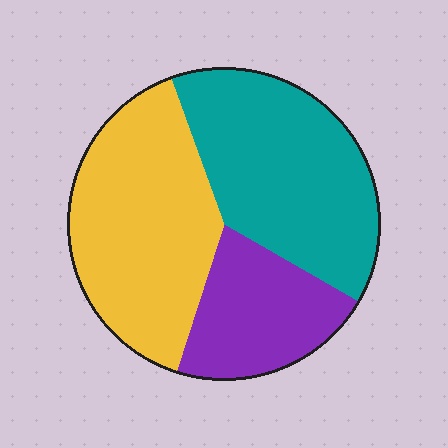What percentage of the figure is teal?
Teal covers roughly 40% of the figure.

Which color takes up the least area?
Purple, at roughly 20%.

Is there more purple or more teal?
Teal.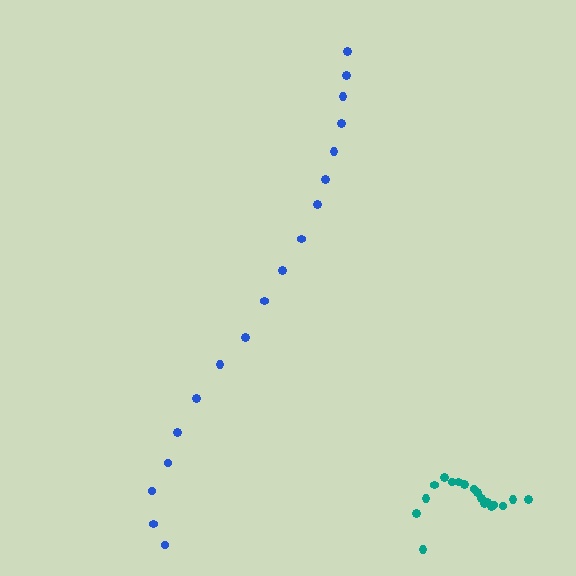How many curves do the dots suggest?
There are 2 distinct paths.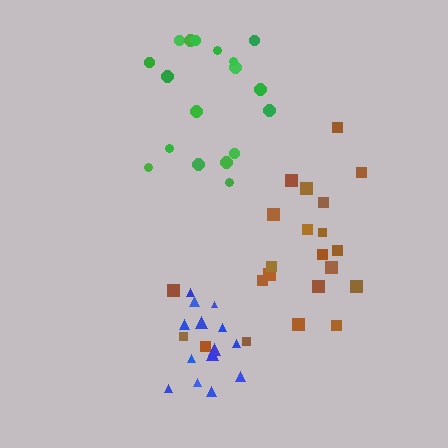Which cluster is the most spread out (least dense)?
Brown.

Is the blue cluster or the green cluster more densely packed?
Blue.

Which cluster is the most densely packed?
Blue.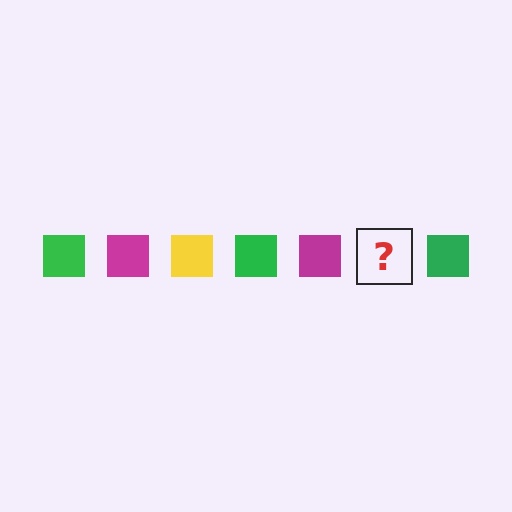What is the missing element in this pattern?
The missing element is a yellow square.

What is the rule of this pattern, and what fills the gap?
The rule is that the pattern cycles through green, magenta, yellow squares. The gap should be filled with a yellow square.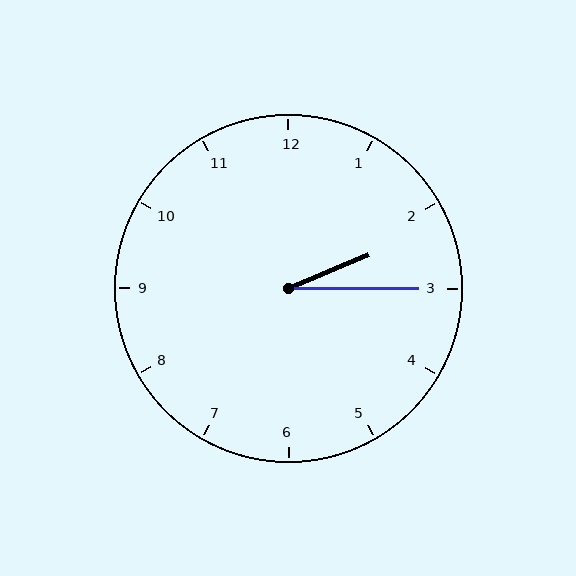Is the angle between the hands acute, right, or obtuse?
It is acute.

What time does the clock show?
2:15.